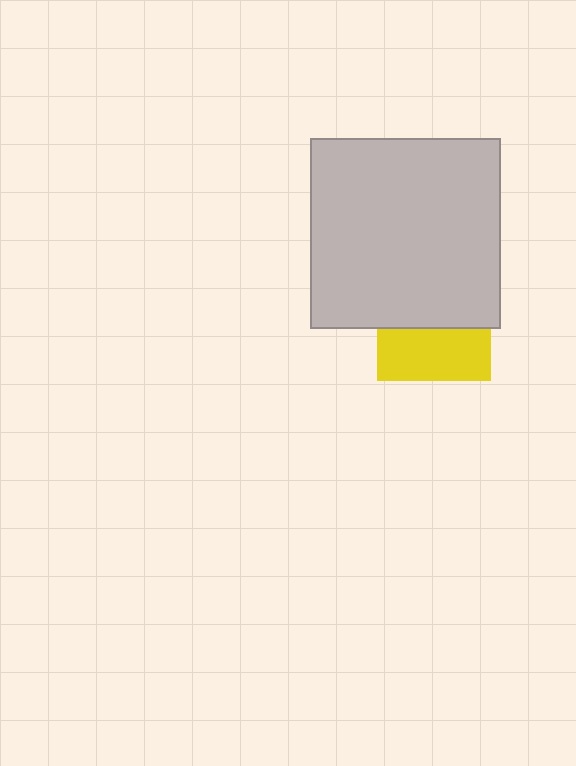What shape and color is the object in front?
The object in front is a light gray square.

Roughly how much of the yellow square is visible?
About half of it is visible (roughly 46%).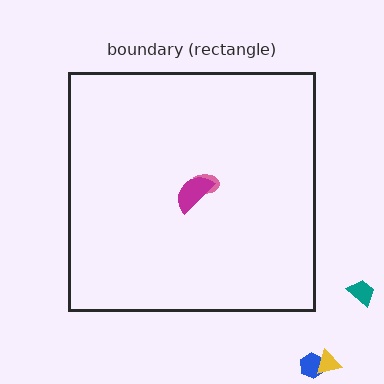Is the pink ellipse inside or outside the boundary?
Inside.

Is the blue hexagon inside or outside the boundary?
Outside.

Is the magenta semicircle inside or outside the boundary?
Inside.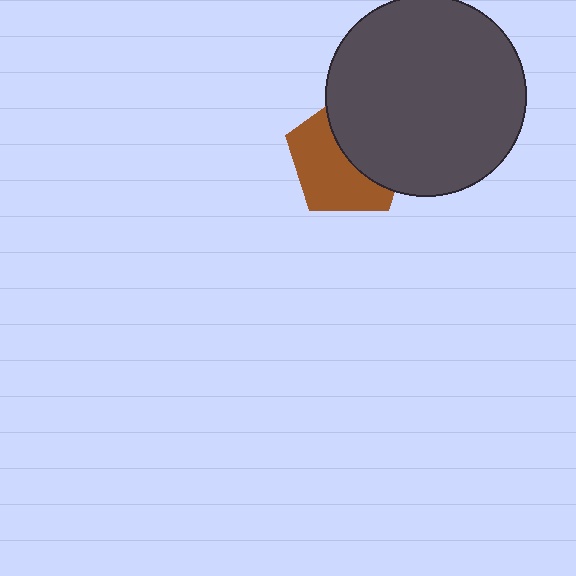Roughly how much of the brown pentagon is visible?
About half of it is visible (roughly 53%).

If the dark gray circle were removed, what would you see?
You would see the complete brown pentagon.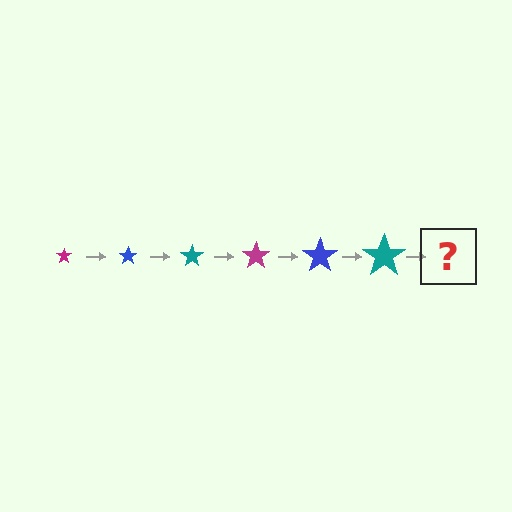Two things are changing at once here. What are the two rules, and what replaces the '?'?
The two rules are that the star grows larger each step and the color cycles through magenta, blue, and teal. The '?' should be a magenta star, larger than the previous one.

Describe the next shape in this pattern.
It should be a magenta star, larger than the previous one.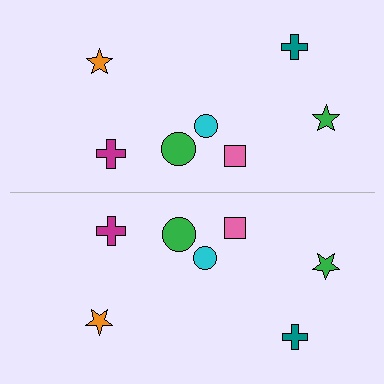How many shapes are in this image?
There are 14 shapes in this image.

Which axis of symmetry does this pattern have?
The pattern has a horizontal axis of symmetry running through the center of the image.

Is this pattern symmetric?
Yes, this pattern has bilateral (reflection) symmetry.